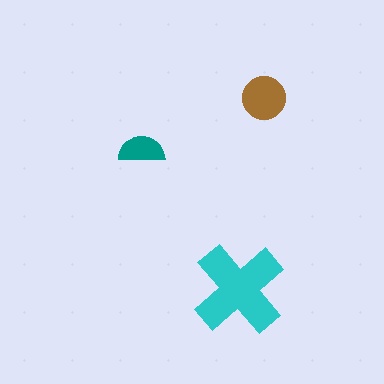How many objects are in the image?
There are 3 objects in the image.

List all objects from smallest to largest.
The teal semicircle, the brown circle, the cyan cross.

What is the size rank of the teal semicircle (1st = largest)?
3rd.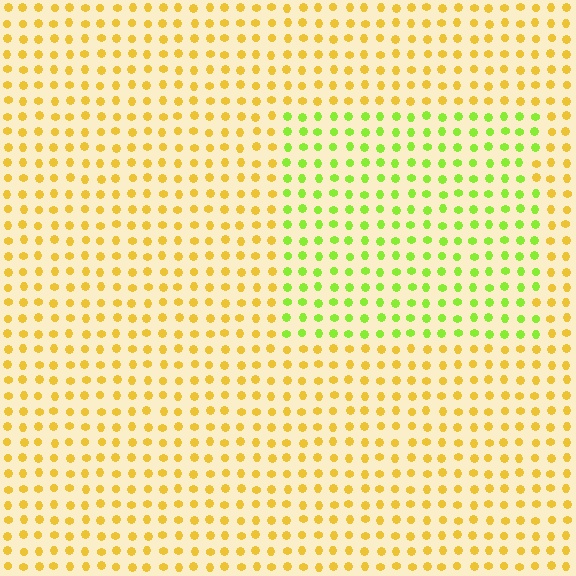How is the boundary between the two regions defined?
The boundary is defined purely by a slight shift in hue (about 47 degrees). Spacing, size, and orientation are identical on both sides.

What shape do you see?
I see a rectangle.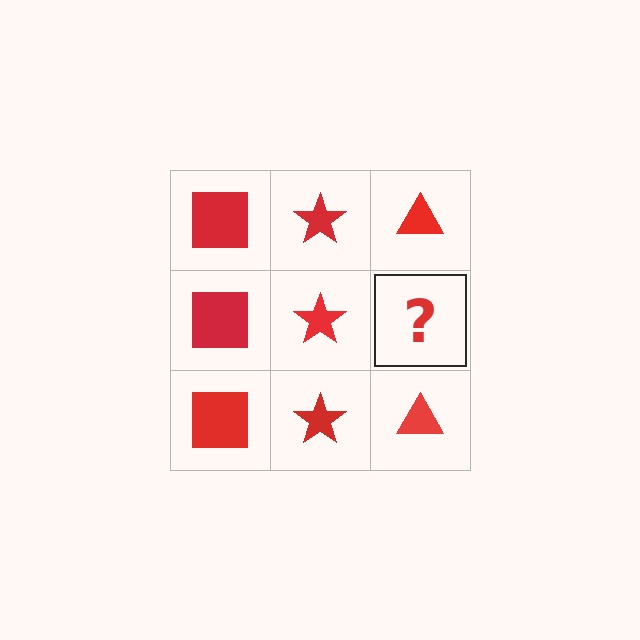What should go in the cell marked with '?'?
The missing cell should contain a red triangle.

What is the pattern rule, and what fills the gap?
The rule is that each column has a consistent shape. The gap should be filled with a red triangle.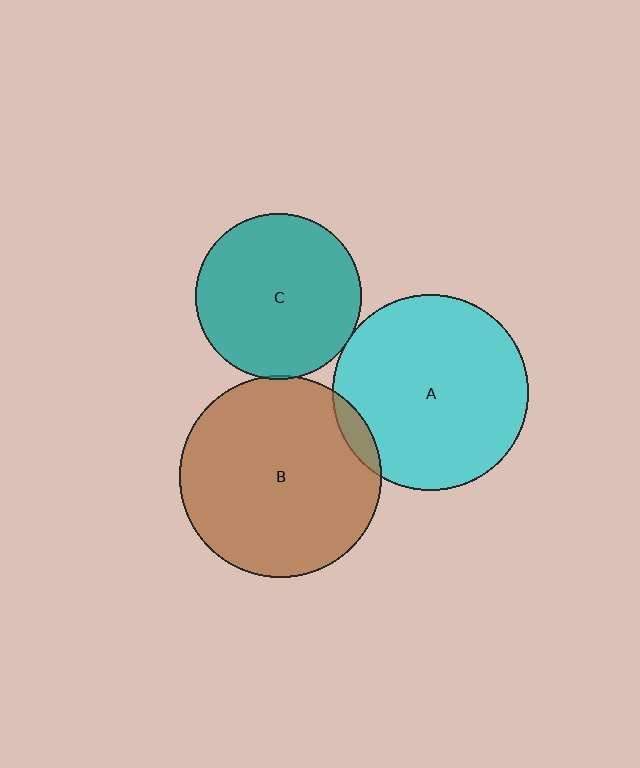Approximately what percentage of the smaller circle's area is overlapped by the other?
Approximately 5%.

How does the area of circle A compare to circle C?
Approximately 1.4 times.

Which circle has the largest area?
Circle B (brown).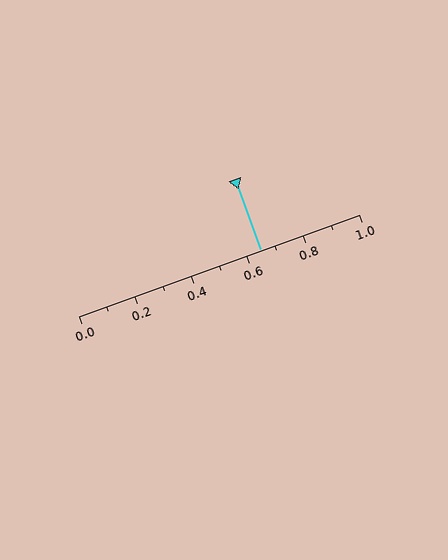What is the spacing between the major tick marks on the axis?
The major ticks are spaced 0.2 apart.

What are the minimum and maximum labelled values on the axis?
The axis runs from 0.0 to 1.0.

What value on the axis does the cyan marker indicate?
The marker indicates approximately 0.65.